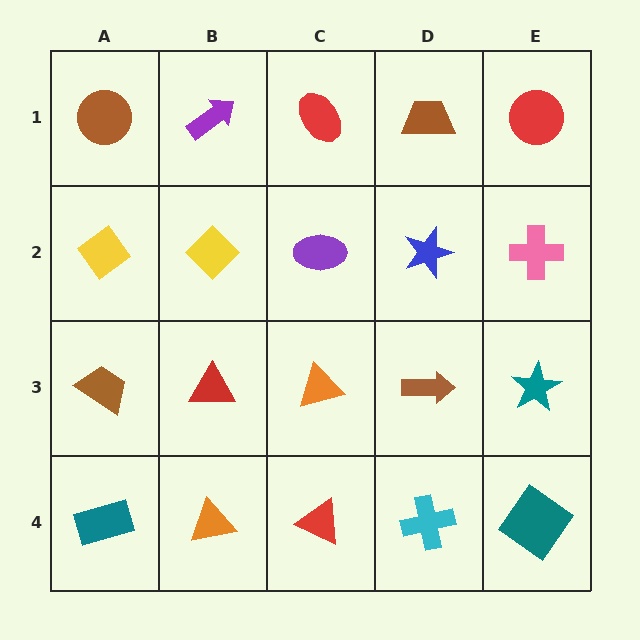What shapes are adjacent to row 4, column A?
A brown trapezoid (row 3, column A), an orange triangle (row 4, column B).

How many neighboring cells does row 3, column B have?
4.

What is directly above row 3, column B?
A yellow diamond.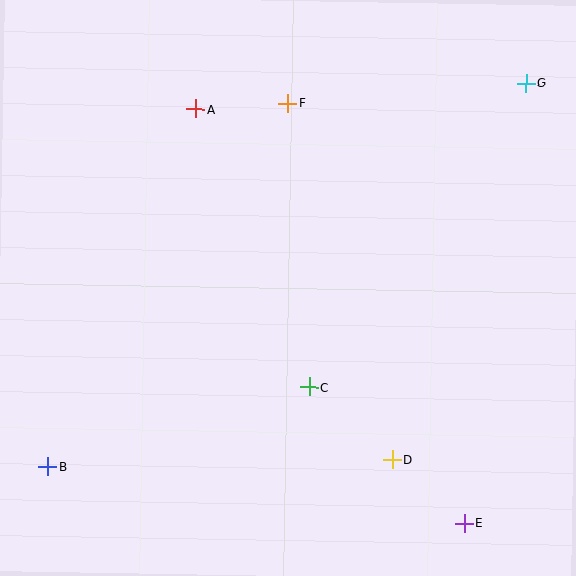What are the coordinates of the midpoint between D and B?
The midpoint between D and B is at (220, 463).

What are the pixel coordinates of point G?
Point G is at (526, 83).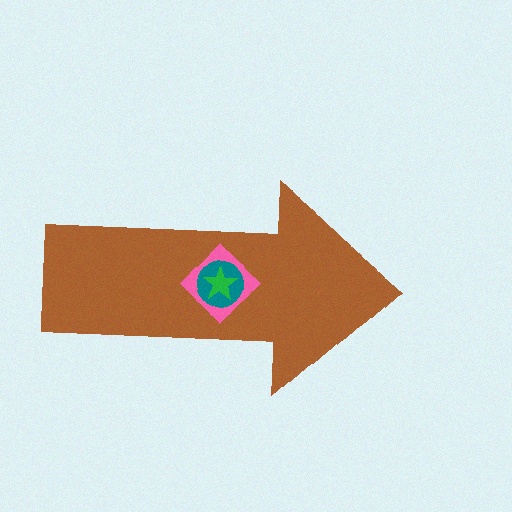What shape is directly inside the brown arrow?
The pink diamond.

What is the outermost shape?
The brown arrow.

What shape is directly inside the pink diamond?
The teal circle.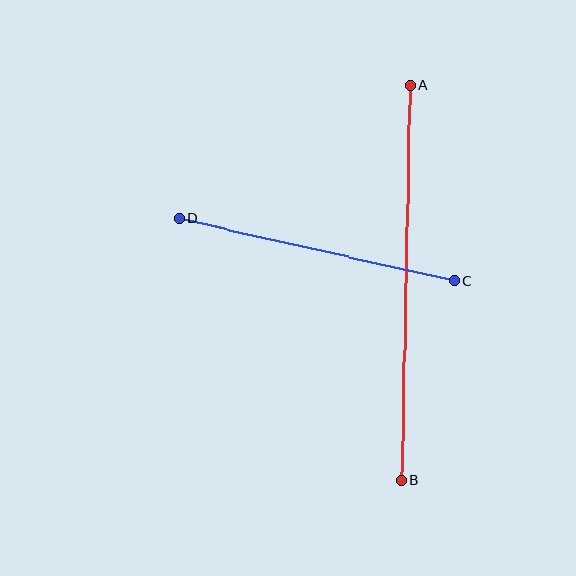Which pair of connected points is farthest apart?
Points A and B are farthest apart.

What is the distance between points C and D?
The distance is approximately 283 pixels.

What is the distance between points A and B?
The distance is approximately 395 pixels.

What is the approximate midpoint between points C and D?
The midpoint is at approximately (317, 250) pixels.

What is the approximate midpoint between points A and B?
The midpoint is at approximately (406, 283) pixels.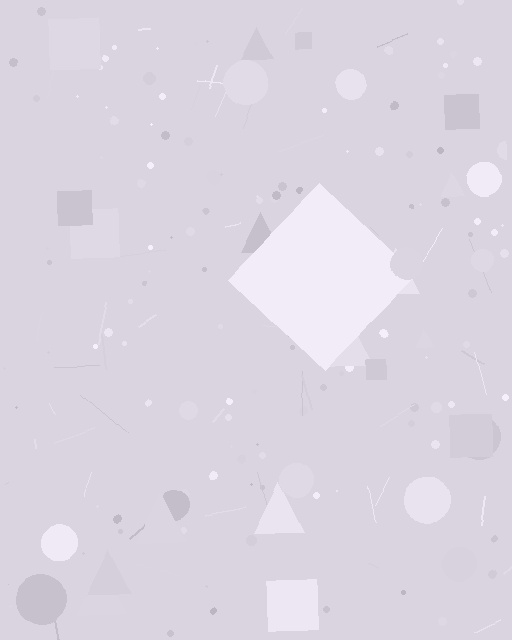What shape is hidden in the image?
A diamond is hidden in the image.